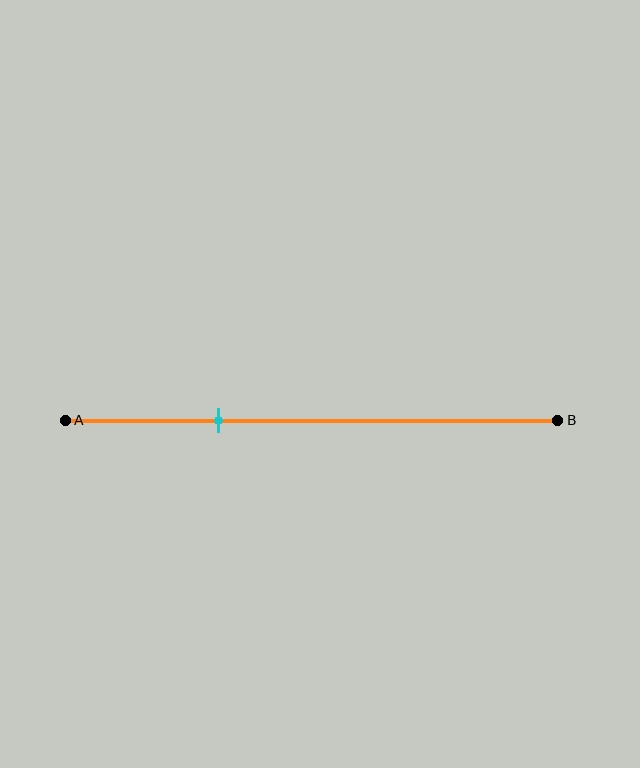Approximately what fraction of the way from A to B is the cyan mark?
The cyan mark is approximately 30% of the way from A to B.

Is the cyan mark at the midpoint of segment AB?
No, the mark is at about 30% from A, not at the 50% midpoint.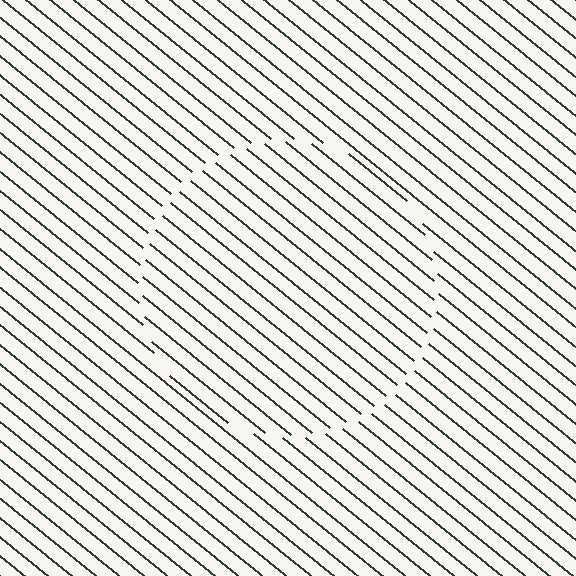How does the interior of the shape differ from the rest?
The interior of the shape contains the same grating, shifted by half a period — the contour is defined by the phase discontinuity where line-ends from the inner and outer gratings abut.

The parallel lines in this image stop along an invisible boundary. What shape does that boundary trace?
An illusory circle. The interior of the shape contains the same grating, shifted by half a period — the contour is defined by the phase discontinuity where line-ends from the inner and outer gratings abut.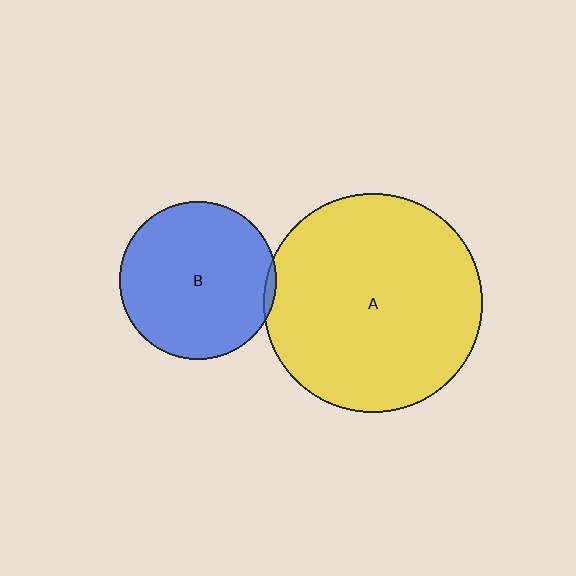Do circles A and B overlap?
Yes.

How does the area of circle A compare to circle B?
Approximately 1.9 times.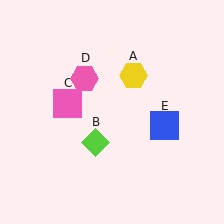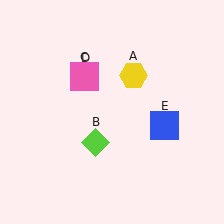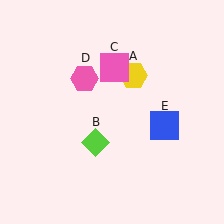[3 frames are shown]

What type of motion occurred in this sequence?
The pink square (object C) rotated clockwise around the center of the scene.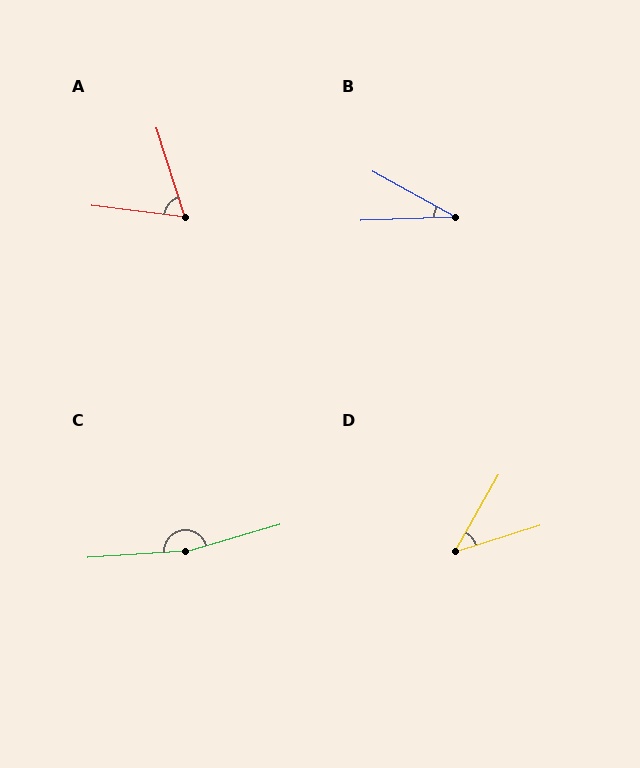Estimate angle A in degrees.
Approximately 66 degrees.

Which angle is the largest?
C, at approximately 168 degrees.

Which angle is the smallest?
B, at approximately 31 degrees.